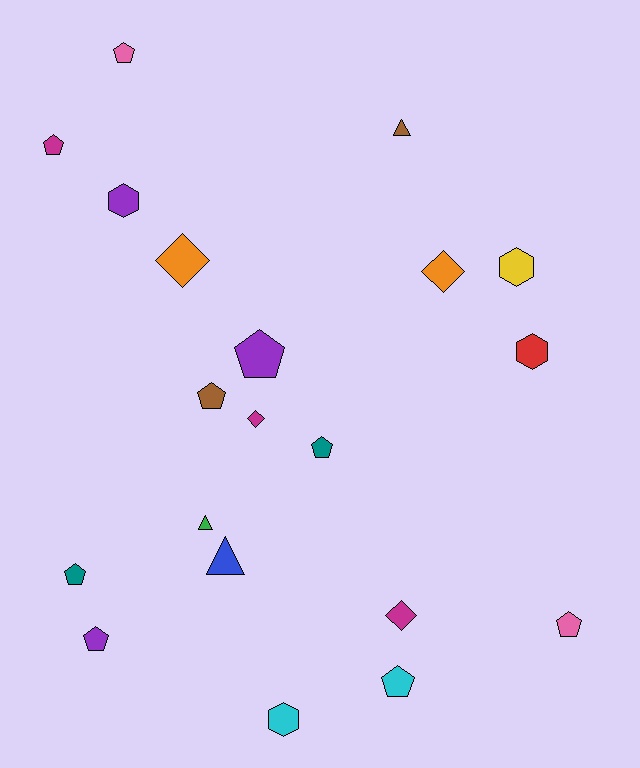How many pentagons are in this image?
There are 9 pentagons.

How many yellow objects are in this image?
There is 1 yellow object.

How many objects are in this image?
There are 20 objects.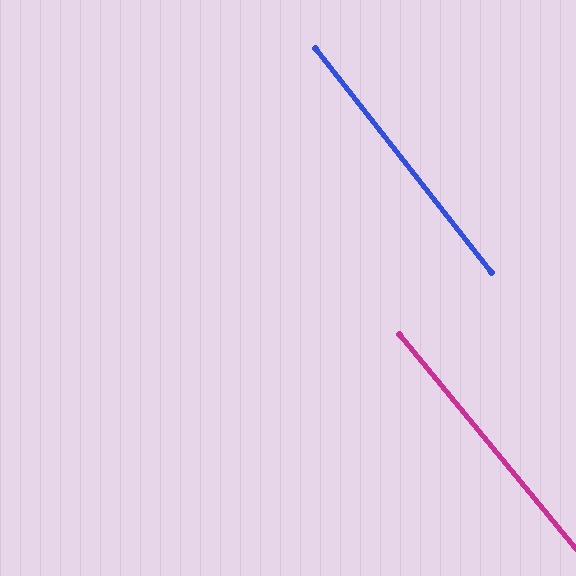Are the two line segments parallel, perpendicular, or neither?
Parallel — their directions differ by only 1.1°.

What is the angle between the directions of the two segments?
Approximately 1 degree.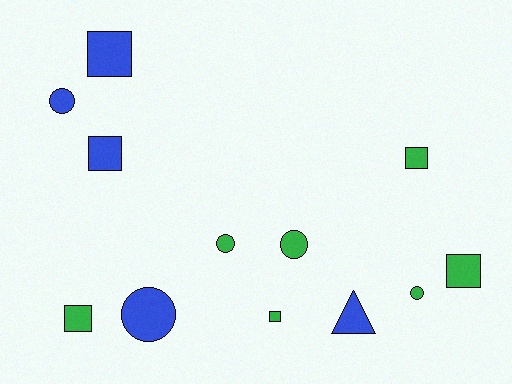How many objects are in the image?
There are 12 objects.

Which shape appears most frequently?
Square, with 6 objects.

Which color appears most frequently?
Green, with 7 objects.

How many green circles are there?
There are 3 green circles.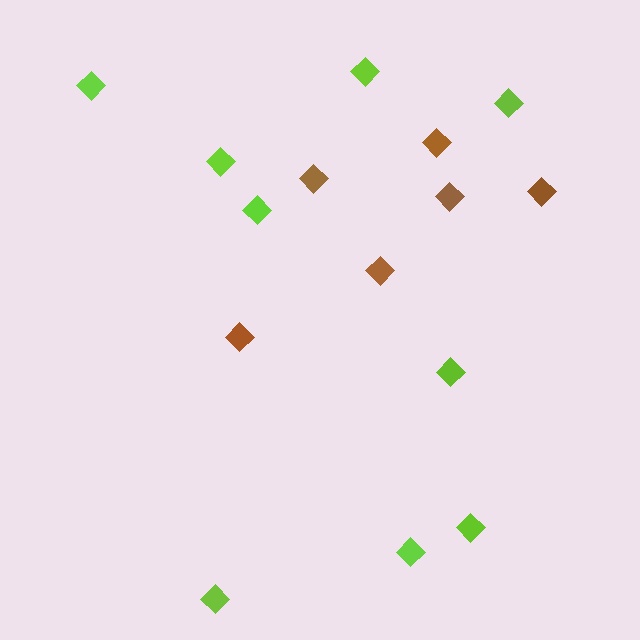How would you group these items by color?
There are 2 groups: one group of brown diamonds (6) and one group of lime diamonds (9).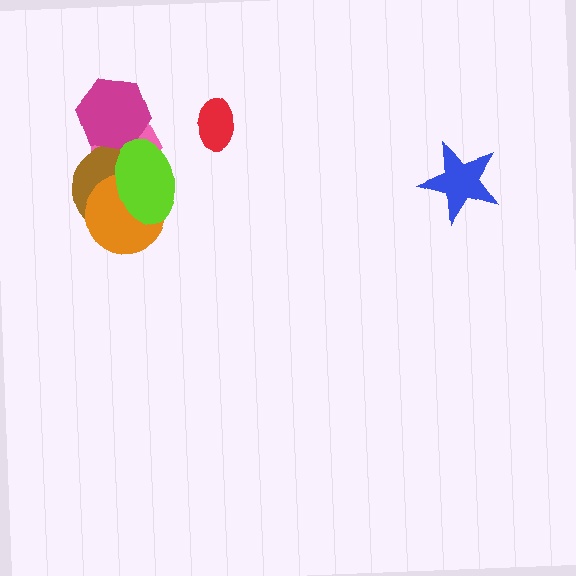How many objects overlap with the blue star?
0 objects overlap with the blue star.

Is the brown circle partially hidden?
Yes, it is partially covered by another shape.